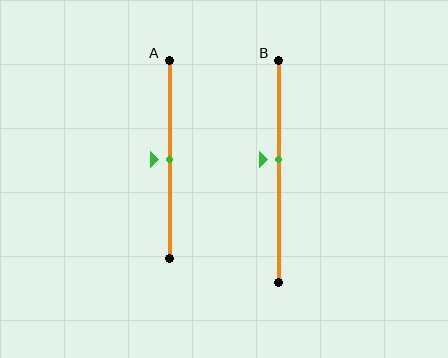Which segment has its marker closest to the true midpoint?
Segment A has its marker closest to the true midpoint.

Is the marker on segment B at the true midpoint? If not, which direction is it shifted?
No, the marker on segment B is shifted upward by about 5% of the segment length.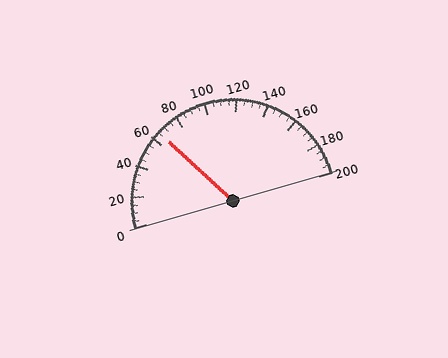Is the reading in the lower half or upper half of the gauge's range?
The reading is in the lower half of the range (0 to 200).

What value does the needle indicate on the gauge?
The needle indicates approximately 65.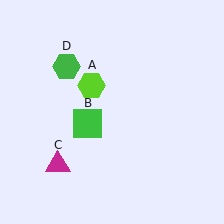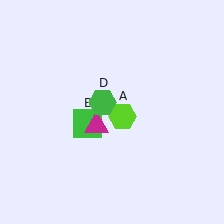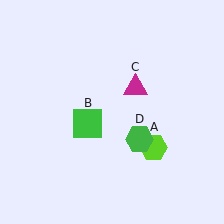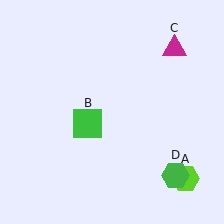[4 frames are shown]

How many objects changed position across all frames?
3 objects changed position: lime hexagon (object A), magenta triangle (object C), green hexagon (object D).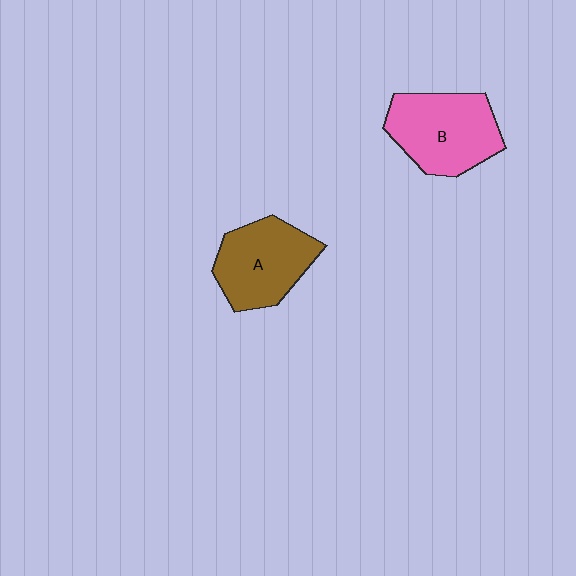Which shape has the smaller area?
Shape A (brown).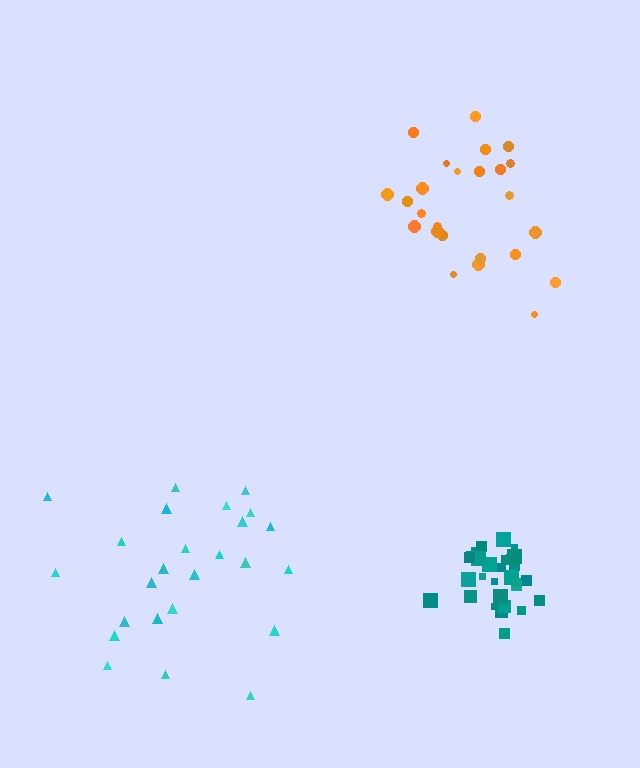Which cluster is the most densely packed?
Teal.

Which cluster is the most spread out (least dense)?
Cyan.